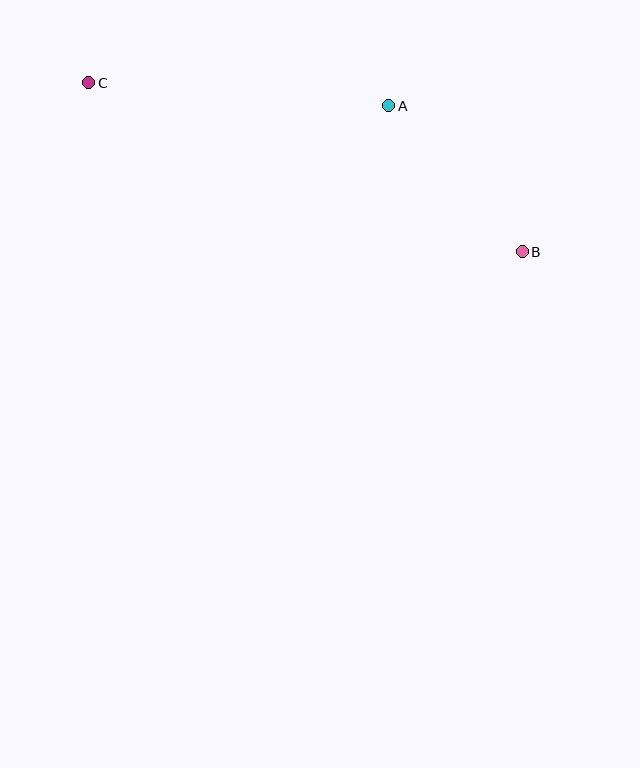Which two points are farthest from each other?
Points B and C are farthest from each other.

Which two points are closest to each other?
Points A and B are closest to each other.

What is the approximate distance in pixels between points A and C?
The distance between A and C is approximately 301 pixels.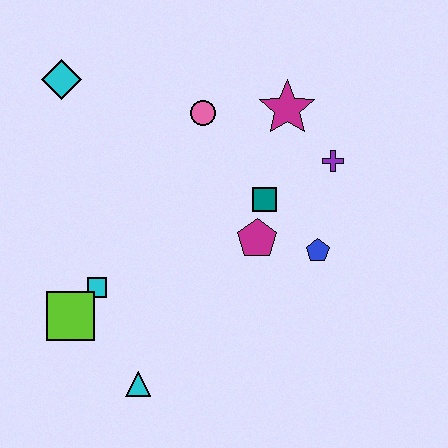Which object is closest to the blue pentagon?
The magenta pentagon is closest to the blue pentagon.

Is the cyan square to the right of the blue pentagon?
No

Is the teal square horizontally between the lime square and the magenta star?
Yes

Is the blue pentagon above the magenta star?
No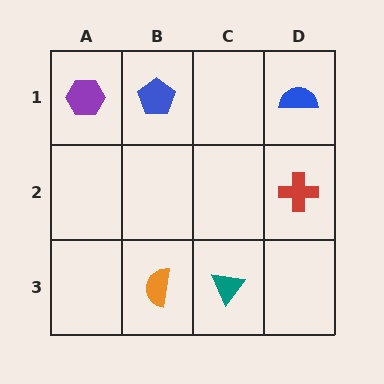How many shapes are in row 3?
2 shapes.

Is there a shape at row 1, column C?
No, that cell is empty.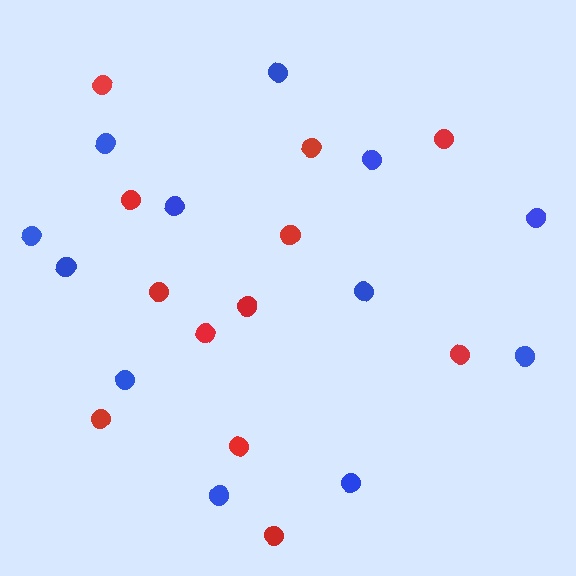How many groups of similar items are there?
There are 2 groups: one group of red circles (12) and one group of blue circles (12).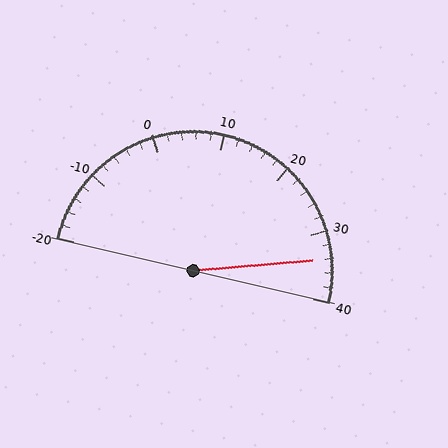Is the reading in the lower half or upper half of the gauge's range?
The reading is in the upper half of the range (-20 to 40).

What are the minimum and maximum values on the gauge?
The gauge ranges from -20 to 40.